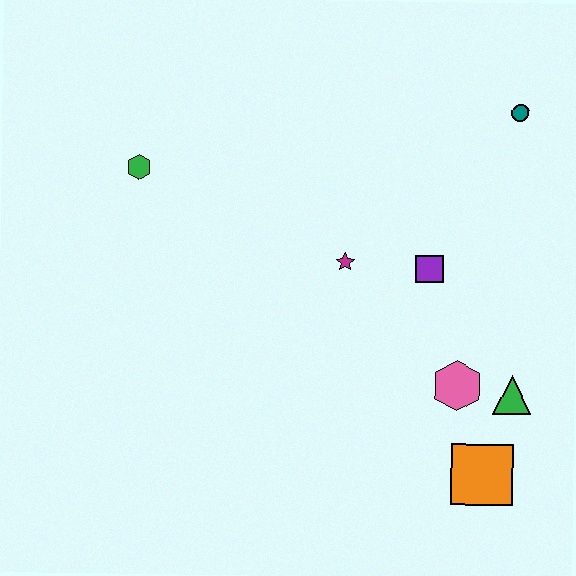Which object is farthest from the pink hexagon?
The green hexagon is farthest from the pink hexagon.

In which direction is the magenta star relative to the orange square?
The magenta star is above the orange square.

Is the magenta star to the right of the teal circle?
No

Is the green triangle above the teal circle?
No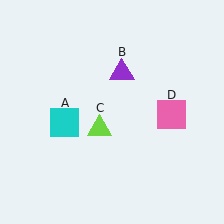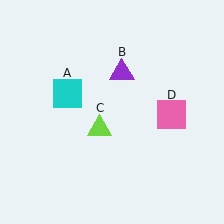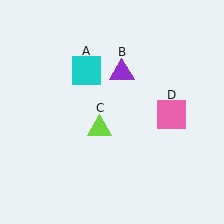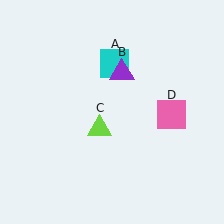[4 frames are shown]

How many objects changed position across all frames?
1 object changed position: cyan square (object A).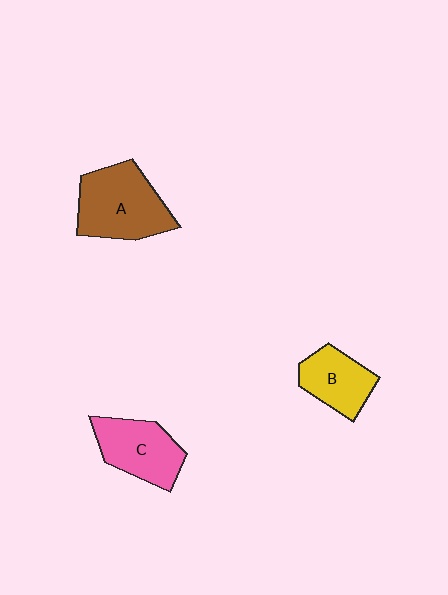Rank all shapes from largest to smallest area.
From largest to smallest: A (brown), C (pink), B (yellow).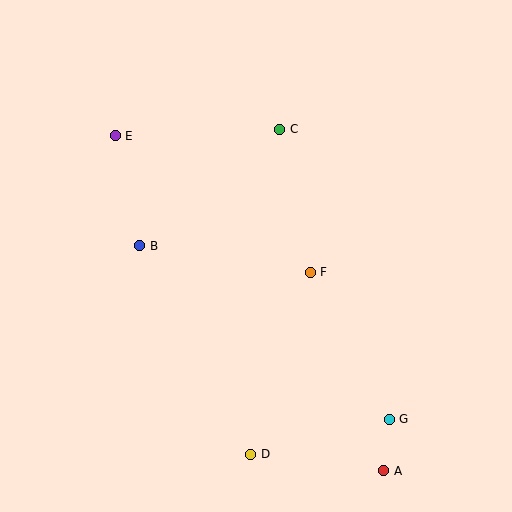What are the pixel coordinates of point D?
Point D is at (251, 454).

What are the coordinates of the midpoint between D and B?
The midpoint between D and B is at (195, 350).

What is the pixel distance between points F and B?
The distance between F and B is 173 pixels.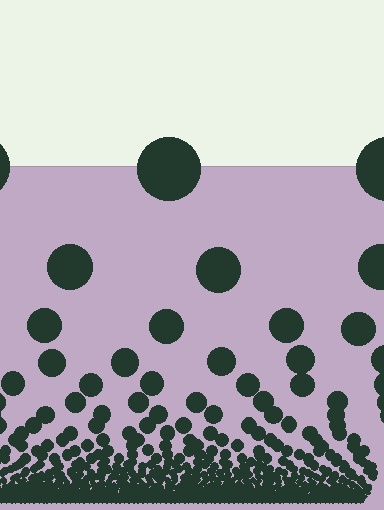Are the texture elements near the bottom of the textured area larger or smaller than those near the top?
Smaller. The gradient is inverted — elements near the bottom are smaller and denser.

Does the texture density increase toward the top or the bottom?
Density increases toward the bottom.